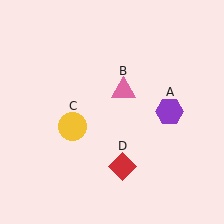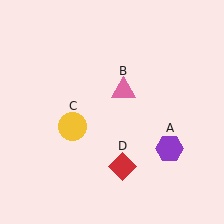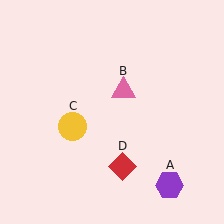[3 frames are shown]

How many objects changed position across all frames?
1 object changed position: purple hexagon (object A).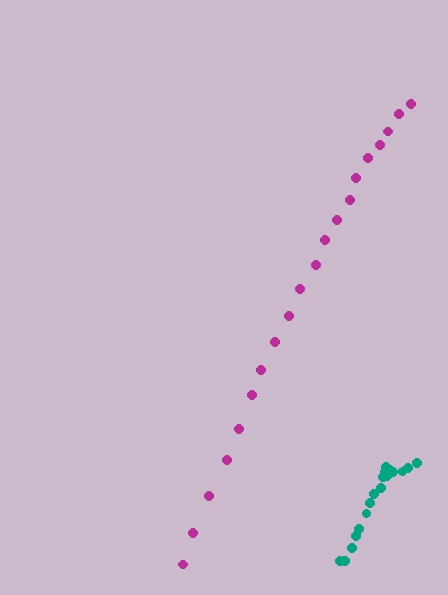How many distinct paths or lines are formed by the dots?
There are 2 distinct paths.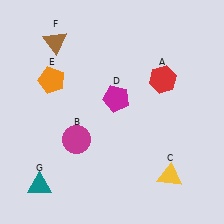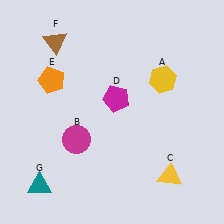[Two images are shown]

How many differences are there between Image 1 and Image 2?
There is 1 difference between the two images.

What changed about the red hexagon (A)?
In Image 1, A is red. In Image 2, it changed to yellow.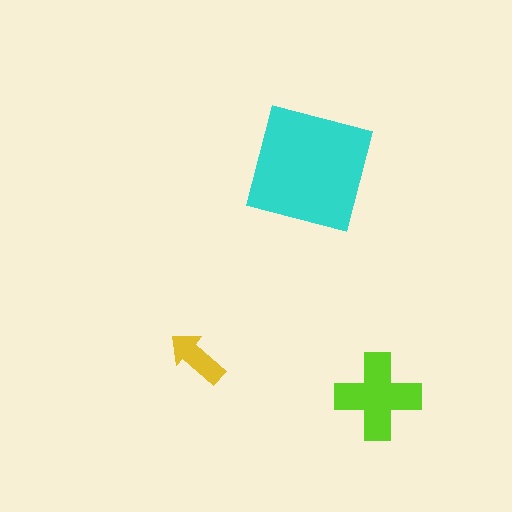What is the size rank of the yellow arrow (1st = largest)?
3rd.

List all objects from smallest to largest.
The yellow arrow, the lime cross, the cyan square.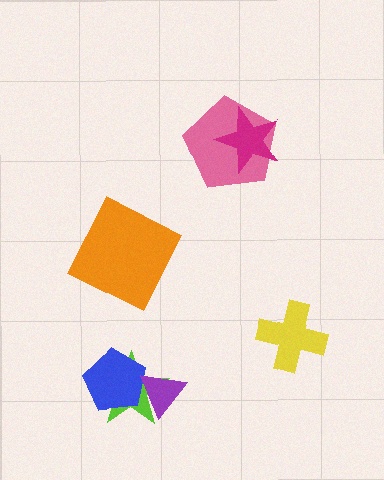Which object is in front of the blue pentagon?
The purple triangle is in front of the blue pentagon.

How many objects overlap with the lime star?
2 objects overlap with the lime star.